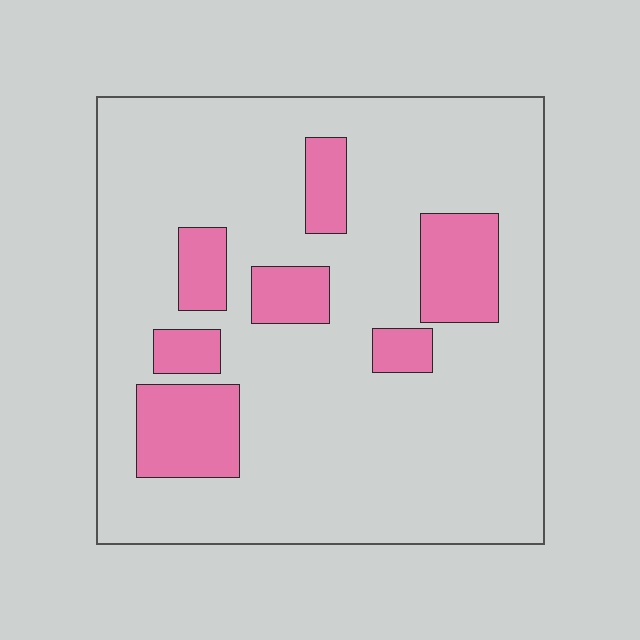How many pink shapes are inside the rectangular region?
7.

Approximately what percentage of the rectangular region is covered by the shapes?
Approximately 20%.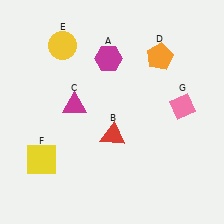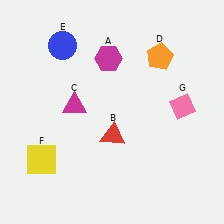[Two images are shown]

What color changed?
The circle (E) changed from yellow in Image 1 to blue in Image 2.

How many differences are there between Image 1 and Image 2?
There is 1 difference between the two images.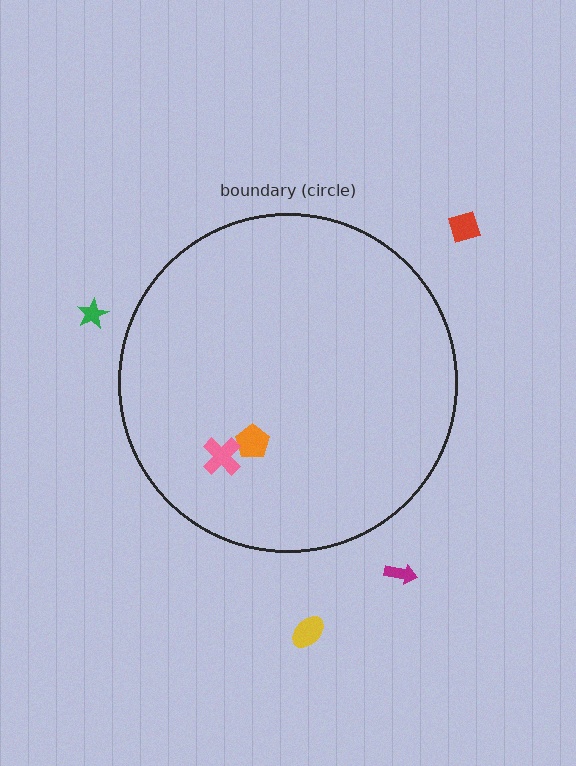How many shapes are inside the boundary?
2 inside, 4 outside.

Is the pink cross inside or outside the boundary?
Inside.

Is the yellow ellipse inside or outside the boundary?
Outside.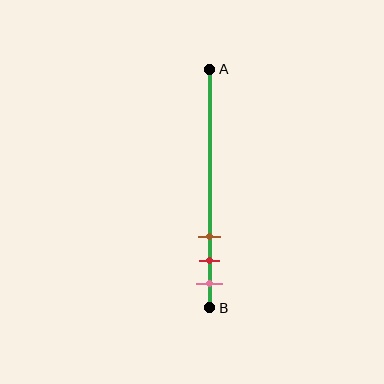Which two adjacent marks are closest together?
The red and pink marks are the closest adjacent pair.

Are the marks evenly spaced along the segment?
Yes, the marks are approximately evenly spaced.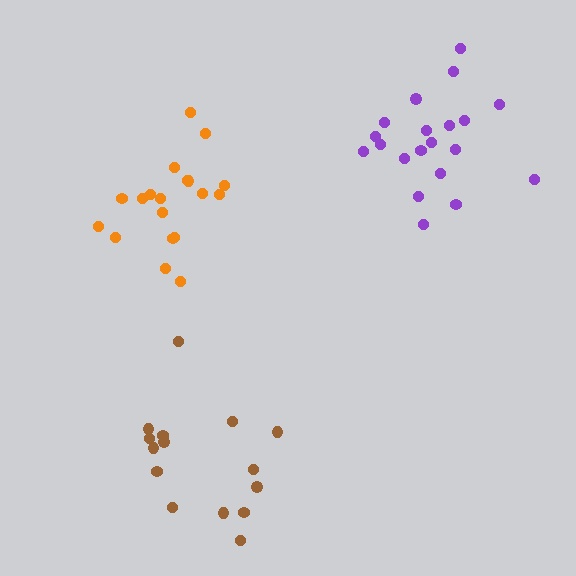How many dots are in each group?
Group 1: 15 dots, Group 2: 19 dots, Group 3: 20 dots (54 total).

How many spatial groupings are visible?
There are 3 spatial groupings.